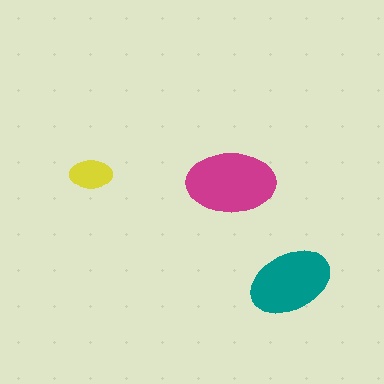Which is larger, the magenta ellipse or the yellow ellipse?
The magenta one.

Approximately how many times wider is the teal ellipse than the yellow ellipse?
About 2 times wider.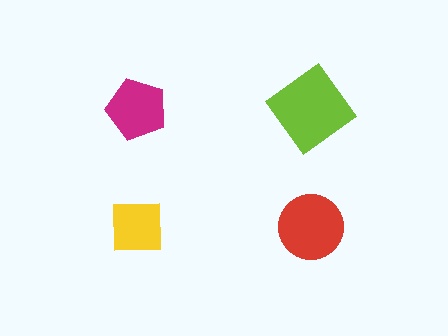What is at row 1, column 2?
A lime diamond.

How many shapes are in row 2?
2 shapes.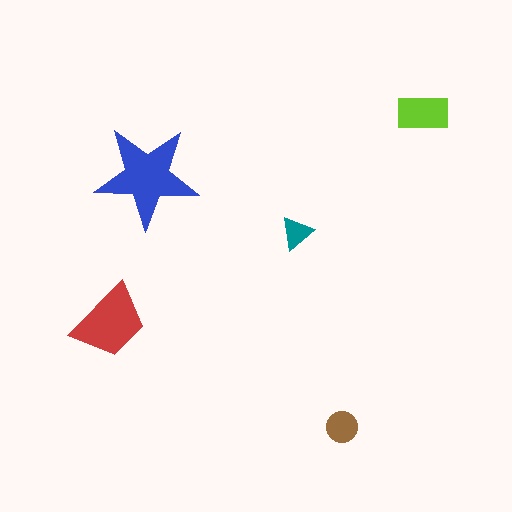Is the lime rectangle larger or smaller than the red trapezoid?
Smaller.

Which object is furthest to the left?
The red trapezoid is leftmost.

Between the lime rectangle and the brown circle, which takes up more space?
The lime rectangle.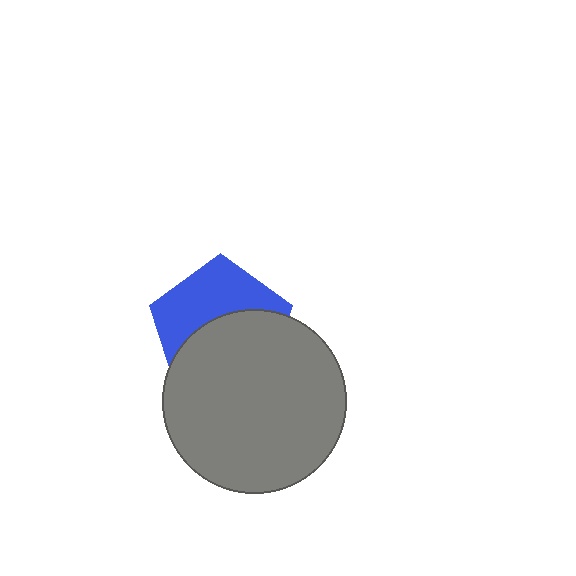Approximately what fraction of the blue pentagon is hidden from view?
Roughly 54% of the blue pentagon is hidden behind the gray circle.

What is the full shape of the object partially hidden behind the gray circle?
The partially hidden object is a blue pentagon.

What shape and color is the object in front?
The object in front is a gray circle.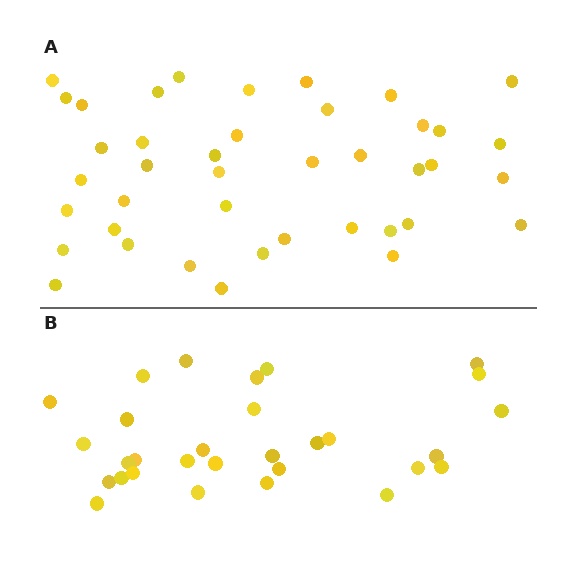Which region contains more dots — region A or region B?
Region A (the top region) has more dots.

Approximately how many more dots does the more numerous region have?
Region A has roughly 12 or so more dots than region B.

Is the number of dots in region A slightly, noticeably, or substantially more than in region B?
Region A has noticeably more, but not dramatically so. The ratio is roughly 1.4 to 1.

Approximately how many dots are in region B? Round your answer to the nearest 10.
About 30 dots.